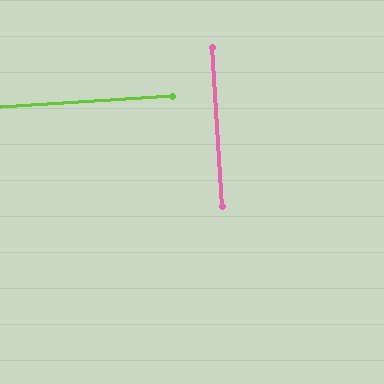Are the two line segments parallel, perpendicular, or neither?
Perpendicular — they meet at approximately 90°.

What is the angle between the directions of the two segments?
Approximately 90 degrees.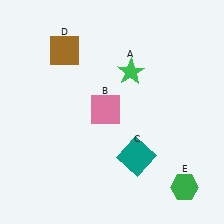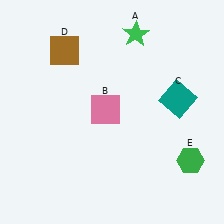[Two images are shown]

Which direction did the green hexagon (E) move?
The green hexagon (E) moved up.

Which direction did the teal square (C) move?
The teal square (C) moved up.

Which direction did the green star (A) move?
The green star (A) moved up.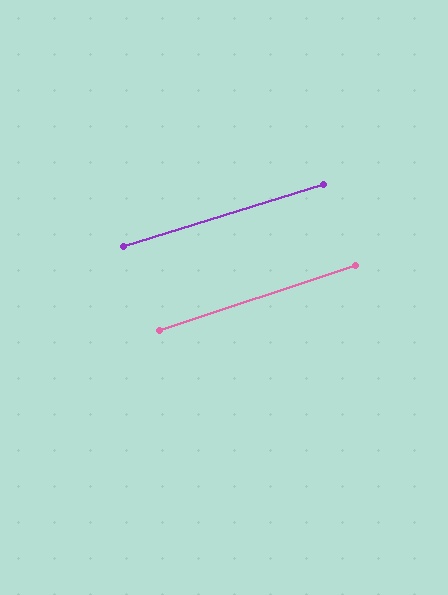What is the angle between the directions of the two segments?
Approximately 1 degree.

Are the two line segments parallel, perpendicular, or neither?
Parallel — their directions differ by only 0.9°.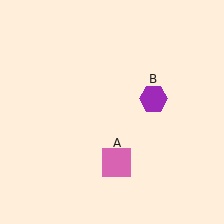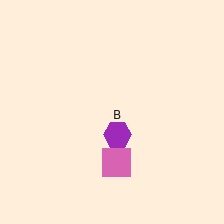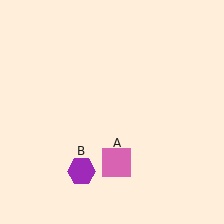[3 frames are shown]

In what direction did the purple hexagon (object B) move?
The purple hexagon (object B) moved down and to the left.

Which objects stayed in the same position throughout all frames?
Pink square (object A) remained stationary.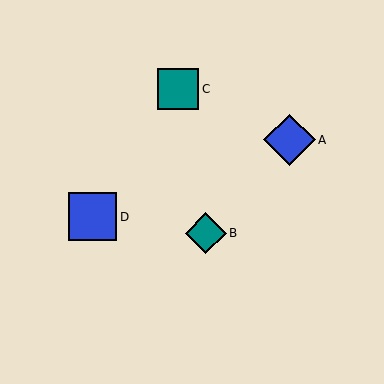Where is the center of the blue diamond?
The center of the blue diamond is at (289, 140).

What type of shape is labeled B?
Shape B is a teal diamond.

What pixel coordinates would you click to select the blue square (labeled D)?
Click at (93, 217) to select the blue square D.